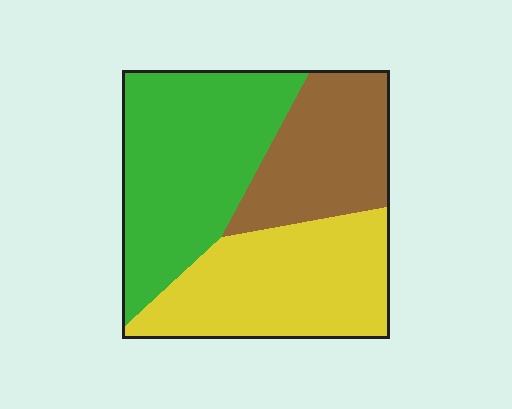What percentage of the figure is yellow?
Yellow covers 35% of the figure.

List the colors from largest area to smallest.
From largest to smallest: green, yellow, brown.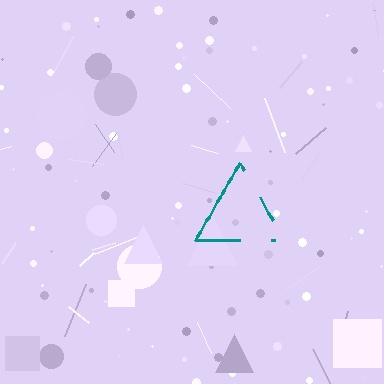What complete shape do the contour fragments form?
The contour fragments form a triangle.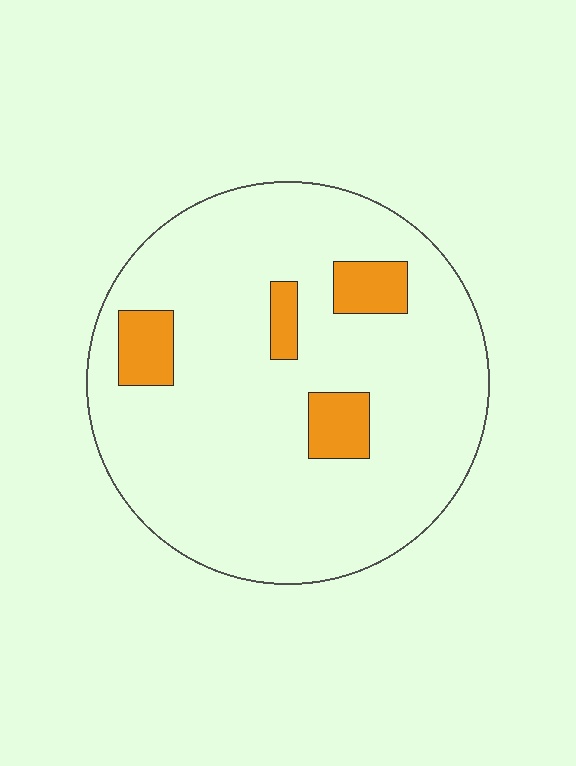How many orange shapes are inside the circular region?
4.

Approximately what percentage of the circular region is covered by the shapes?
Approximately 10%.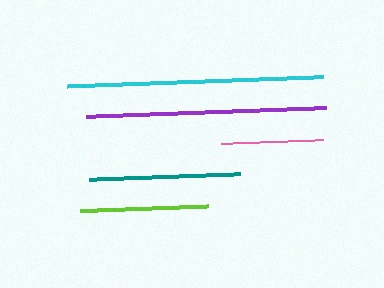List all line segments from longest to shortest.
From longest to shortest: cyan, purple, teal, lime, pink.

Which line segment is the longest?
The cyan line is the longest at approximately 256 pixels.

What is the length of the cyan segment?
The cyan segment is approximately 256 pixels long.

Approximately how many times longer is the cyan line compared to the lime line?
The cyan line is approximately 2.0 times the length of the lime line.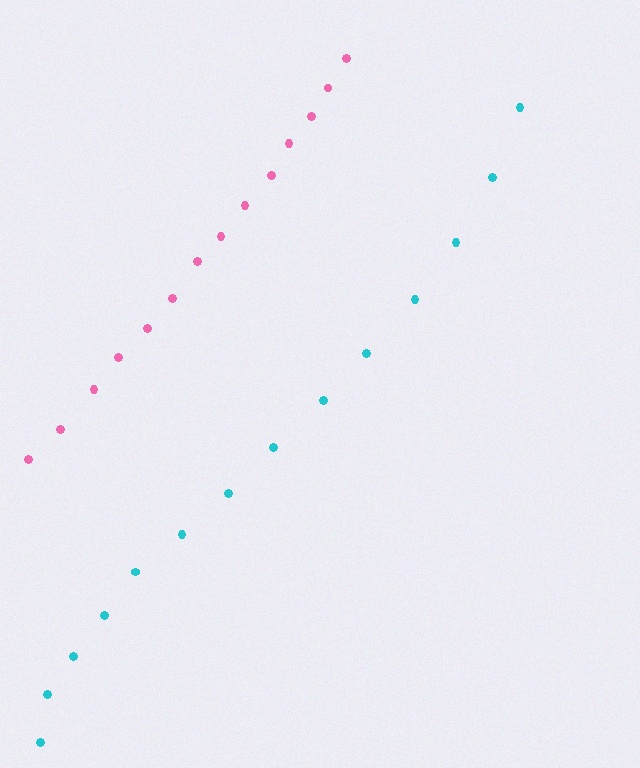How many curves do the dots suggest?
There are 2 distinct paths.